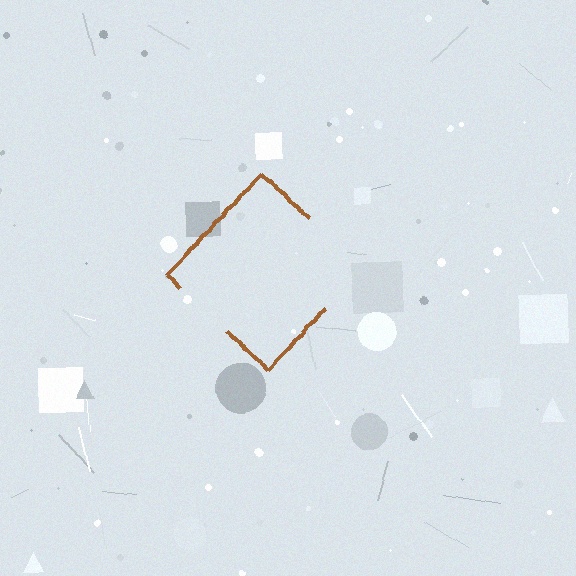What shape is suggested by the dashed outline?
The dashed outline suggests a diamond.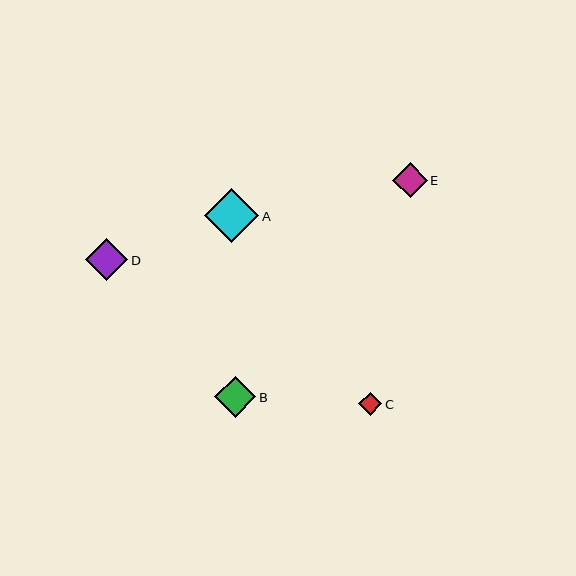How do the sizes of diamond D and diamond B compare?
Diamond D and diamond B are approximately the same size.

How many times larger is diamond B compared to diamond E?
Diamond B is approximately 1.2 times the size of diamond E.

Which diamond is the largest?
Diamond A is the largest with a size of approximately 54 pixels.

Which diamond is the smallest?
Diamond C is the smallest with a size of approximately 23 pixels.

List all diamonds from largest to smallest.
From largest to smallest: A, D, B, E, C.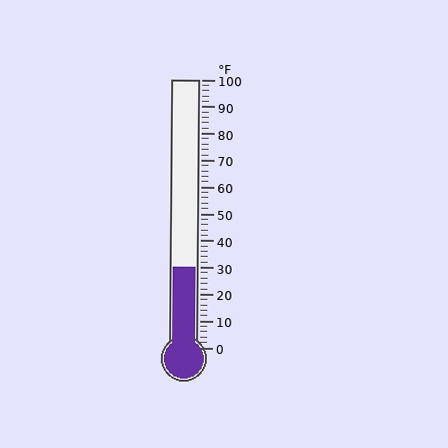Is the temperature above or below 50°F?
The temperature is below 50°F.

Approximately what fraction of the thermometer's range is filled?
The thermometer is filled to approximately 30% of its range.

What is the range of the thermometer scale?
The thermometer scale ranges from 0°F to 100°F.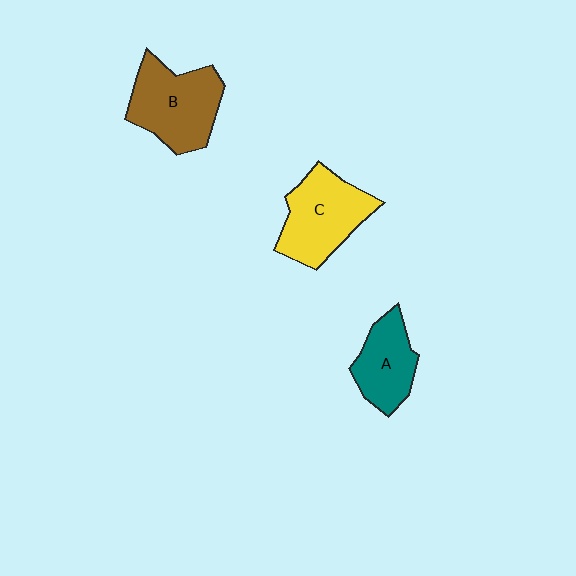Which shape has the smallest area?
Shape A (teal).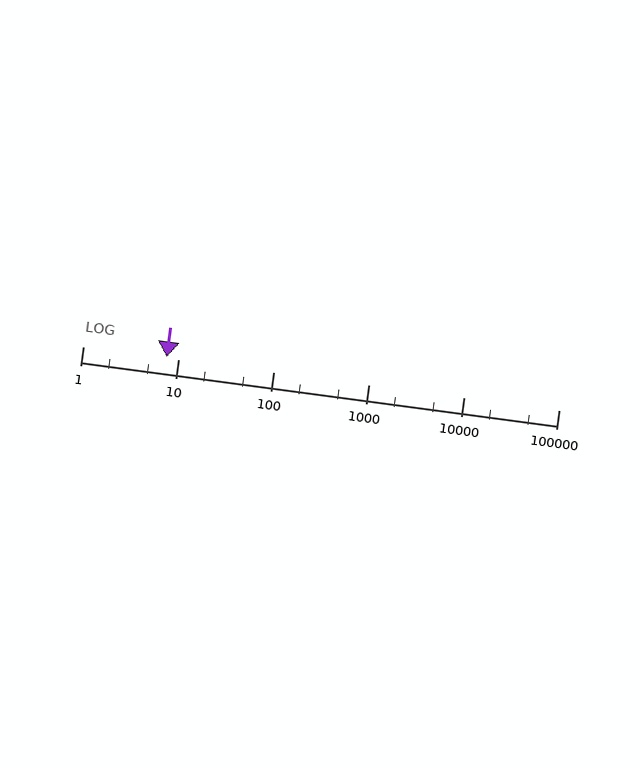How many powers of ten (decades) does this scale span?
The scale spans 5 decades, from 1 to 100000.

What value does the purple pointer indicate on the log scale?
The pointer indicates approximately 7.5.